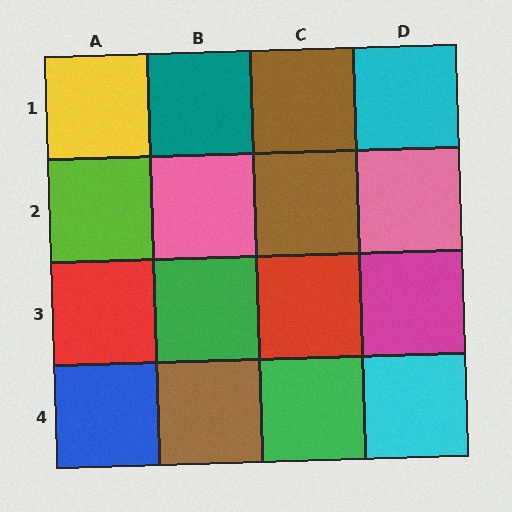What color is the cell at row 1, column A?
Yellow.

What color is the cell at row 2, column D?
Pink.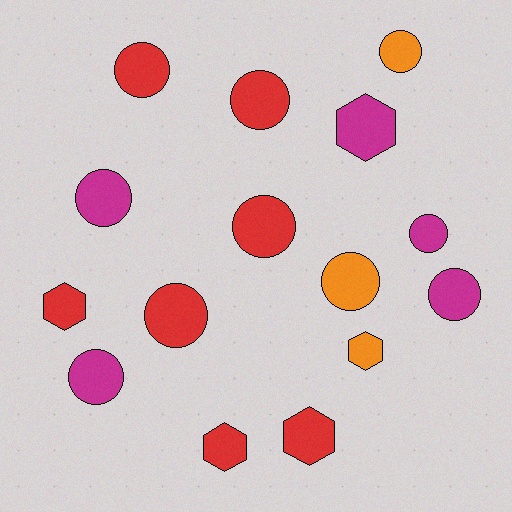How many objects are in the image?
There are 15 objects.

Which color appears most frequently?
Red, with 7 objects.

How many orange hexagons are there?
There is 1 orange hexagon.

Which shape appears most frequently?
Circle, with 10 objects.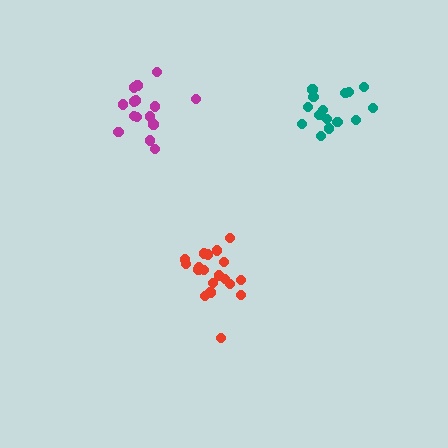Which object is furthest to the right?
The teal cluster is rightmost.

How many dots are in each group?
Group 1: 15 dots, Group 2: 19 dots, Group 3: 15 dots (49 total).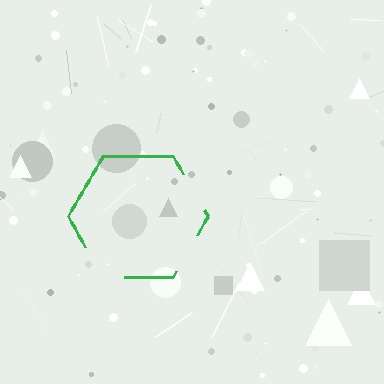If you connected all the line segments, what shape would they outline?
They would outline a hexagon.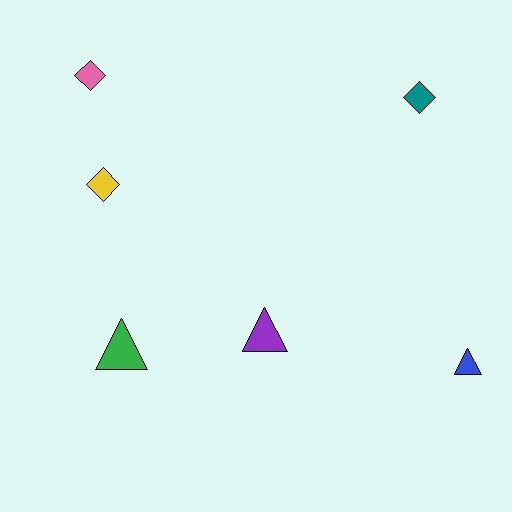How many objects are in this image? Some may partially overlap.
There are 6 objects.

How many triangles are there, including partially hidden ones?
There are 3 triangles.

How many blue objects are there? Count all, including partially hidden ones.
There is 1 blue object.